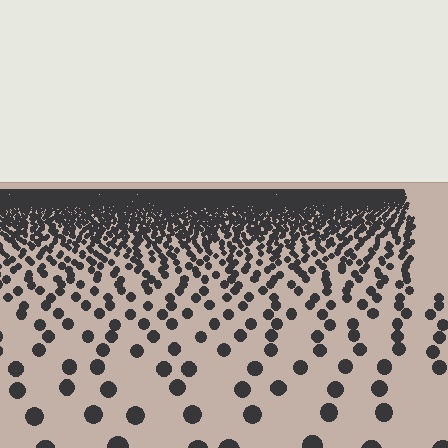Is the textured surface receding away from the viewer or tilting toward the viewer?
The surface is receding away from the viewer. Texture elements get smaller and denser toward the top.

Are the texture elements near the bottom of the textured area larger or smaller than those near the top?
Larger. Near the bottom, elements are closer to the viewer and appear at a bigger on-screen size.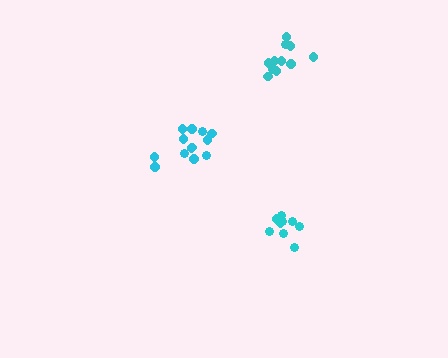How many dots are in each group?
Group 1: 11 dots, Group 2: 9 dots, Group 3: 13 dots (33 total).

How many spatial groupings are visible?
There are 3 spatial groupings.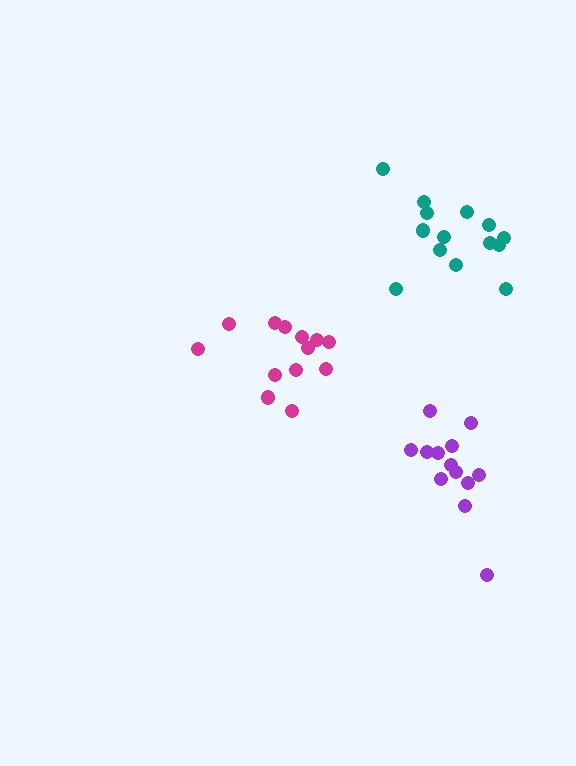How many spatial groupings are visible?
There are 3 spatial groupings.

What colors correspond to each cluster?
The clusters are colored: purple, teal, magenta.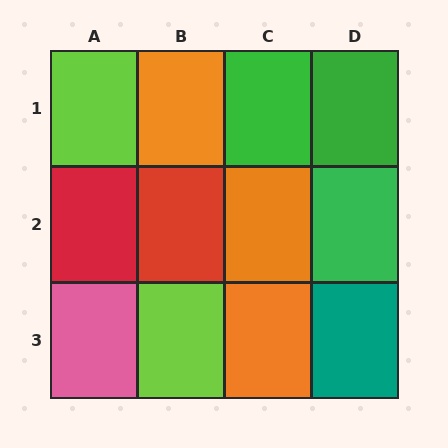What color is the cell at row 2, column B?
Red.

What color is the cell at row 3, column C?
Orange.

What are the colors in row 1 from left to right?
Lime, orange, green, green.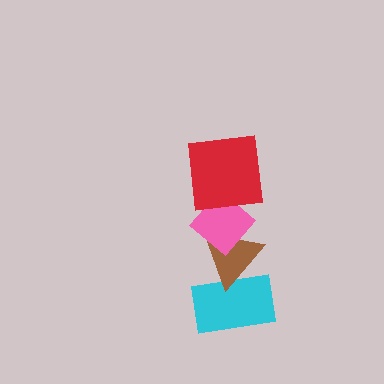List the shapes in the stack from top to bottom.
From top to bottom: the red square, the pink diamond, the brown triangle, the cyan rectangle.